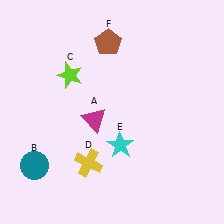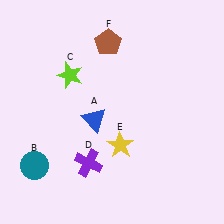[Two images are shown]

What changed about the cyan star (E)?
In Image 1, E is cyan. In Image 2, it changed to yellow.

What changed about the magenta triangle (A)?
In Image 1, A is magenta. In Image 2, it changed to blue.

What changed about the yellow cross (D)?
In Image 1, D is yellow. In Image 2, it changed to purple.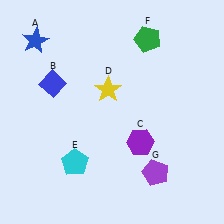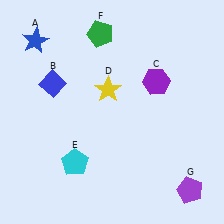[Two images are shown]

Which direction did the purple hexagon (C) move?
The purple hexagon (C) moved up.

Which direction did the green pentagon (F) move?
The green pentagon (F) moved left.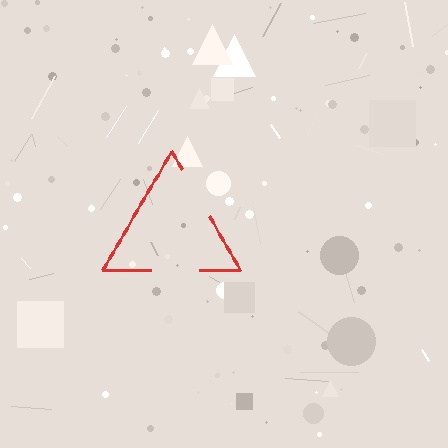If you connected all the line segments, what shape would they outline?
They would outline a triangle.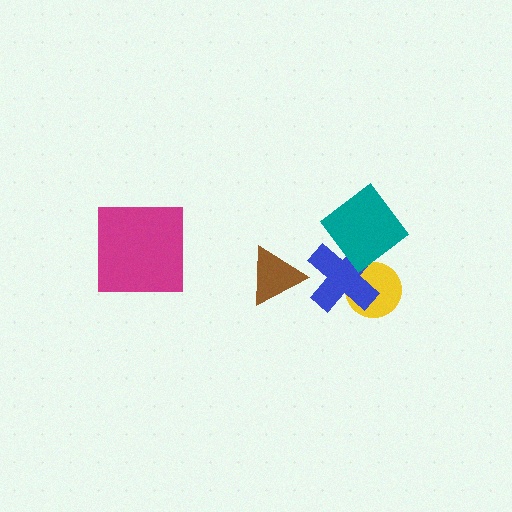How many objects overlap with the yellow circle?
2 objects overlap with the yellow circle.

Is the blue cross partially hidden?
Yes, it is partially covered by another shape.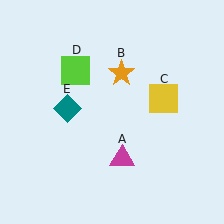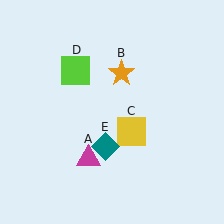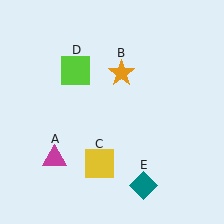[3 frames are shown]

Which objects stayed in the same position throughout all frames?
Orange star (object B) and lime square (object D) remained stationary.